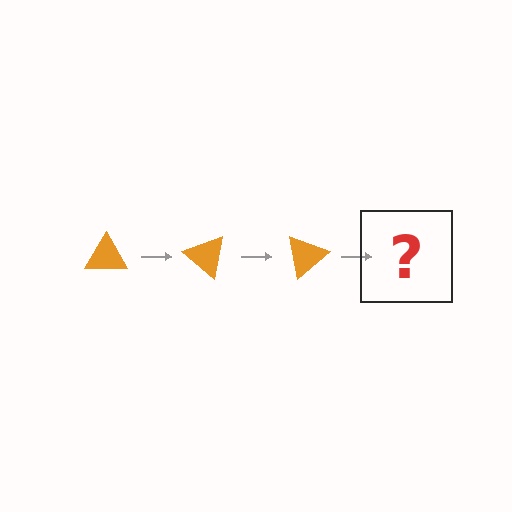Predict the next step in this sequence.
The next step is an orange triangle rotated 120 degrees.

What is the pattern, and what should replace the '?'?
The pattern is that the triangle rotates 40 degrees each step. The '?' should be an orange triangle rotated 120 degrees.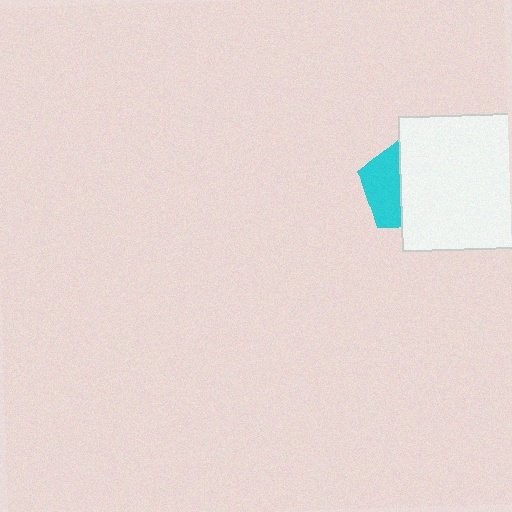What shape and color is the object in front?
The object in front is a white square.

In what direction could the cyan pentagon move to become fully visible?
The cyan pentagon could move left. That would shift it out from behind the white square entirely.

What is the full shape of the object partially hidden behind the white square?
The partially hidden object is a cyan pentagon.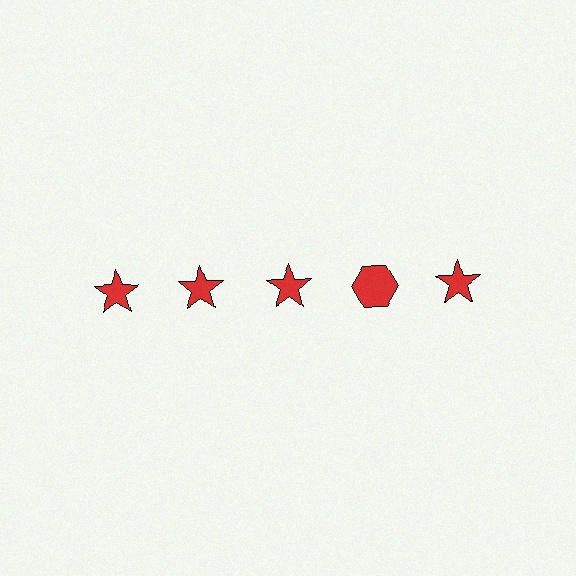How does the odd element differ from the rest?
It has a different shape: hexagon instead of star.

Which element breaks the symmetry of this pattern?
The red hexagon in the top row, second from right column breaks the symmetry. All other shapes are red stars.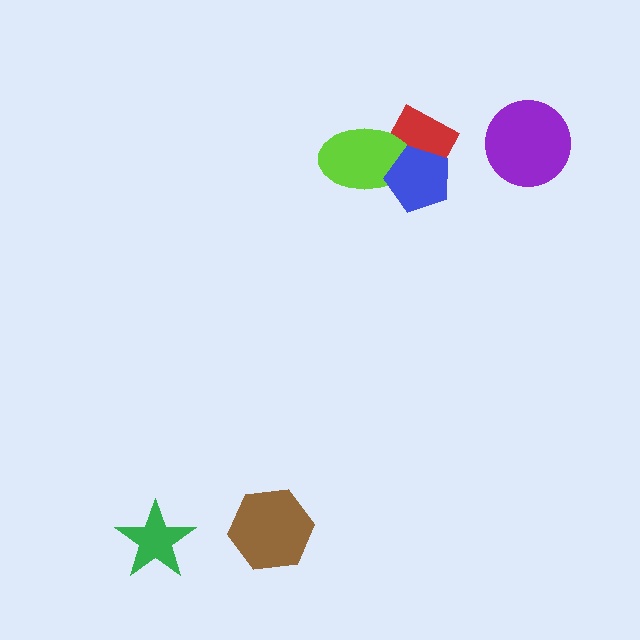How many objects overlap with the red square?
2 objects overlap with the red square.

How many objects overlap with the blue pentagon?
2 objects overlap with the blue pentagon.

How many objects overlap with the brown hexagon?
0 objects overlap with the brown hexagon.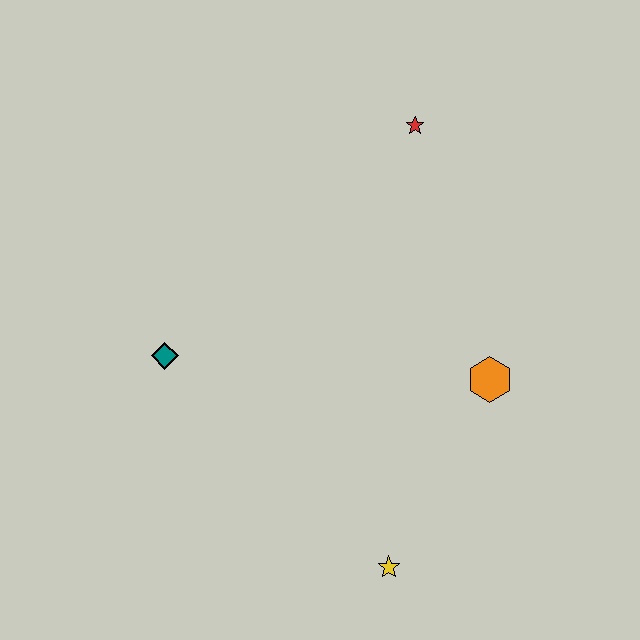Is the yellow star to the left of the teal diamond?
No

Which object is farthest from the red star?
The yellow star is farthest from the red star.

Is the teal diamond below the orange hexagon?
No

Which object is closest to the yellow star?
The orange hexagon is closest to the yellow star.